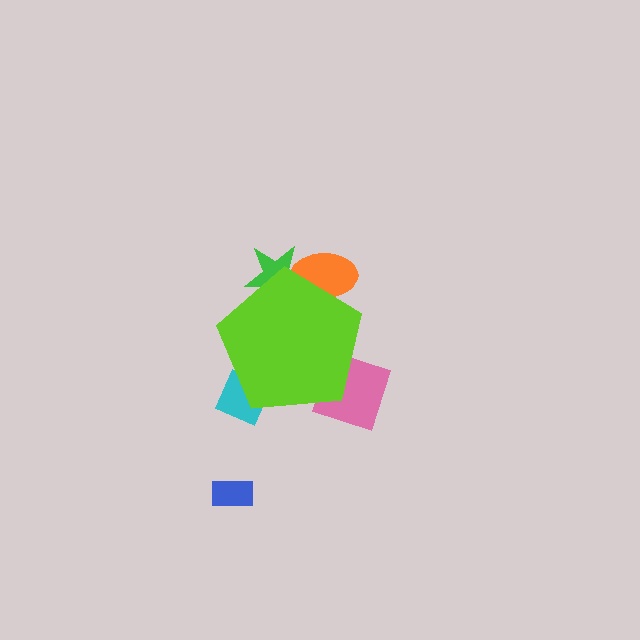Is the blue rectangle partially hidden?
No, the blue rectangle is fully visible.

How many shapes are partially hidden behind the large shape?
4 shapes are partially hidden.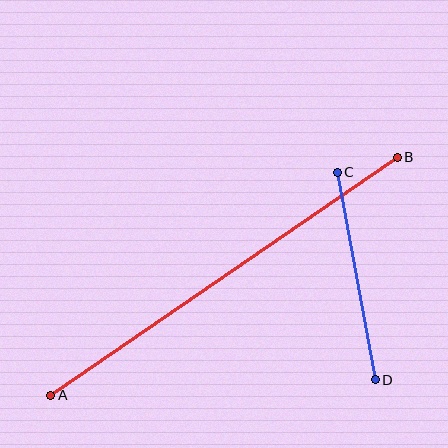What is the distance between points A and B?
The distance is approximately 420 pixels.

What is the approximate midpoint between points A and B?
The midpoint is at approximately (224, 276) pixels.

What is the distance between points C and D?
The distance is approximately 211 pixels.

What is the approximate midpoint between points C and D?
The midpoint is at approximately (356, 276) pixels.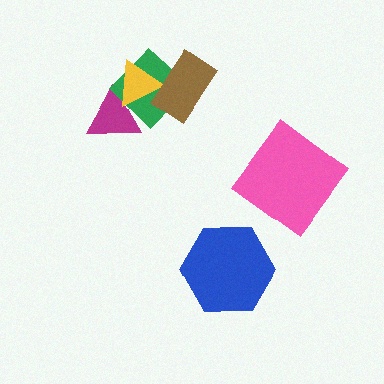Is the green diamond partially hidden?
Yes, it is partially covered by another shape.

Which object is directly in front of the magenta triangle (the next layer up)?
The green diamond is directly in front of the magenta triangle.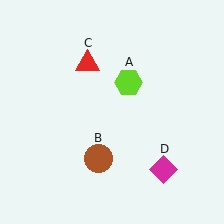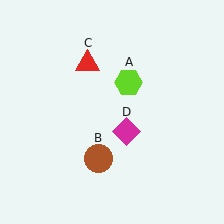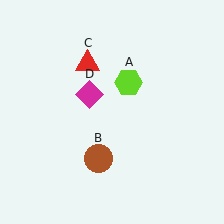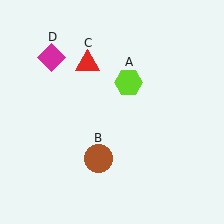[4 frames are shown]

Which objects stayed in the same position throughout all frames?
Lime hexagon (object A) and brown circle (object B) and red triangle (object C) remained stationary.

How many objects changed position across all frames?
1 object changed position: magenta diamond (object D).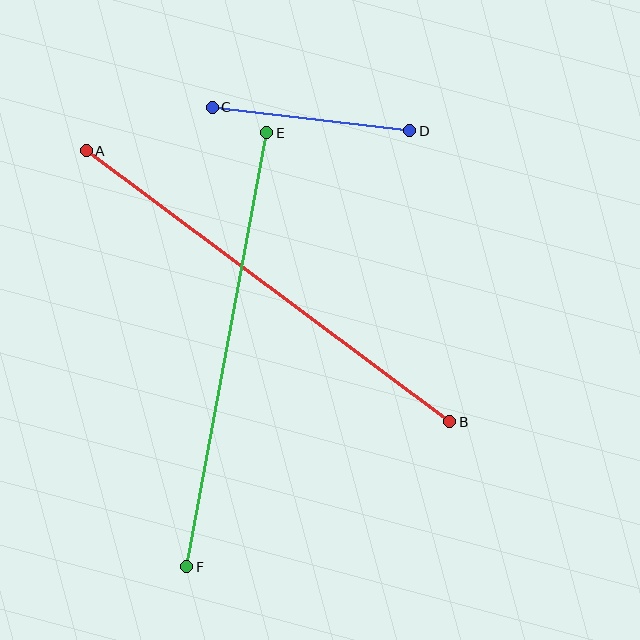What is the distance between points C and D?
The distance is approximately 199 pixels.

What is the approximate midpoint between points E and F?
The midpoint is at approximately (227, 350) pixels.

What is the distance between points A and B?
The distance is approximately 453 pixels.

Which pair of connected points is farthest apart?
Points A and B are farthest apart.